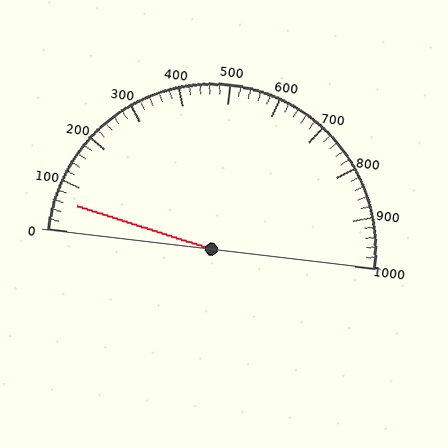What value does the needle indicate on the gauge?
The needle indicates approximately 60.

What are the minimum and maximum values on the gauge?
The gauge ranges from 0 to 1000.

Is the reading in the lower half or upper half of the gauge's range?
The reading is in the lower half of the range (0 to 1000).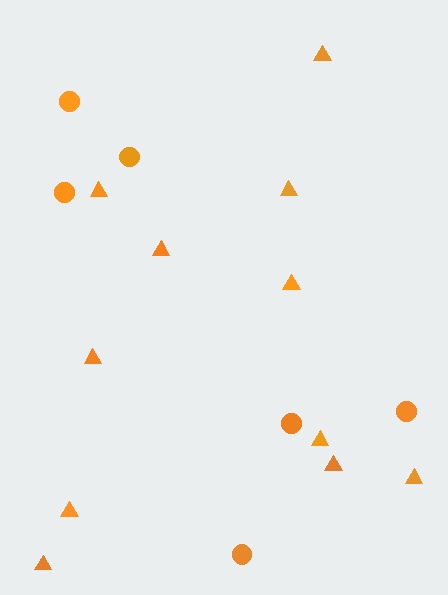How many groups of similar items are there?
There are 2 groups: one group of circles (6) and one group of triangles (11).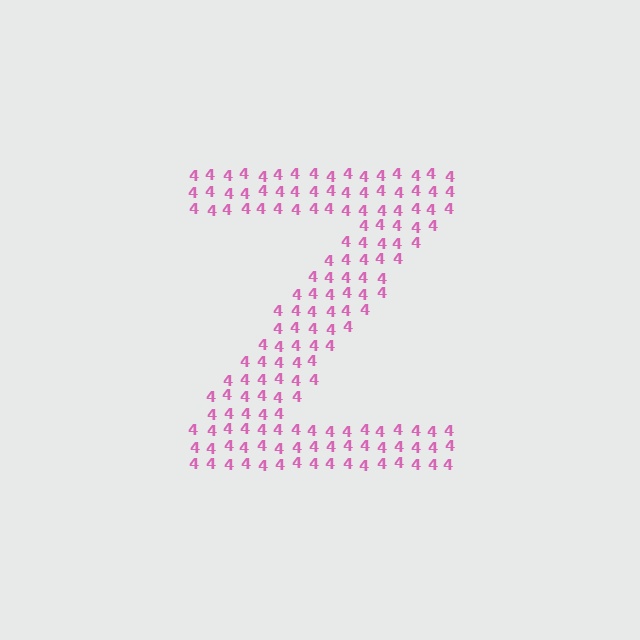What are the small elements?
The small elements are digit 4's.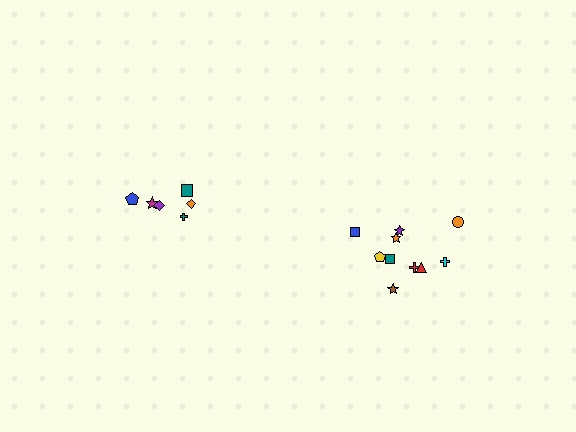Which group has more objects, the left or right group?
The right group.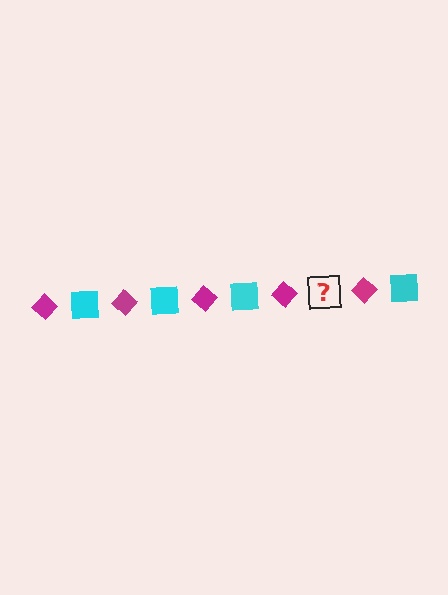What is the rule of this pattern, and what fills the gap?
The rule is that the pattern alternates between magenta diamond and cyan square. The gap should be filled with a cyan square.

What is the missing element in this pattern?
The missing element is a cyan square.